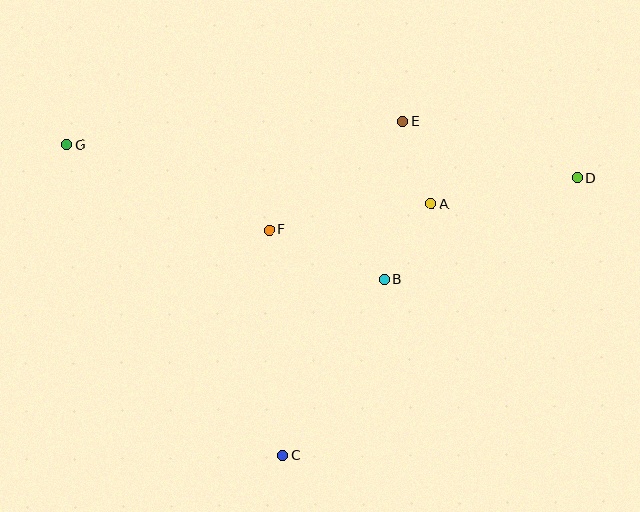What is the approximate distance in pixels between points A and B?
The distance between A and B is approximately 89 pixels.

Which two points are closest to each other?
Points A and E are closest to each other.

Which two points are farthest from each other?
Points D and G are farthest from each other.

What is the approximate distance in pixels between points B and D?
The distance between B and D is approximately 218 pixels.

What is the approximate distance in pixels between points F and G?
The distance between F and G is approximately 219 pixels.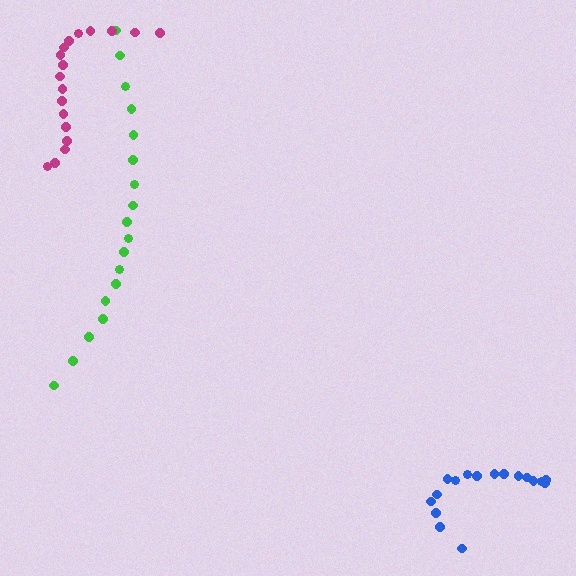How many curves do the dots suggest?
There are 3 distinct paths.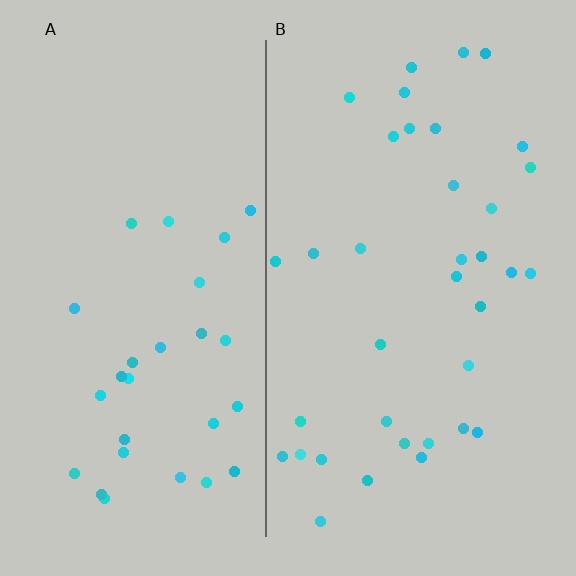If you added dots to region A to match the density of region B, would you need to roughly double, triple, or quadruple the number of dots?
Approximately double.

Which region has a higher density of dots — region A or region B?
B (the right).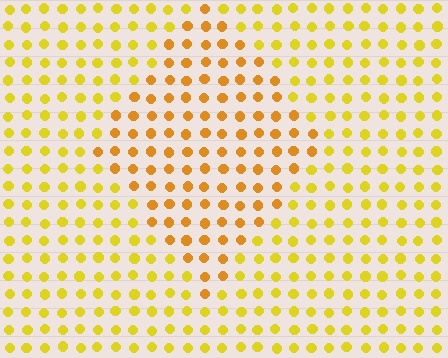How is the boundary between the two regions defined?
The boundary is defined purely by a slight shift in hue (about 23 degrees). Spacing, size, and orientation are identical on both sides.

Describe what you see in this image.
The image is filled with small yellow elements in a uniform arrangement. A diamond-shaped region is visible where the elements are tinted to a slightly different hue, forming a subtle color boundary.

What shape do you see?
I see a diamond.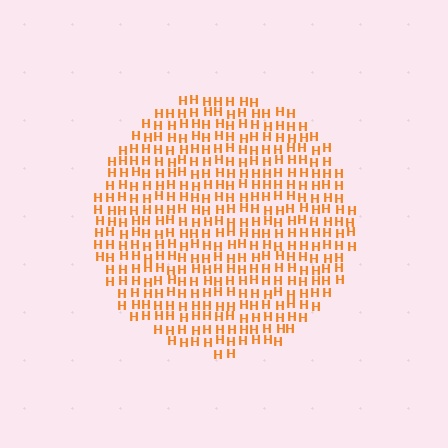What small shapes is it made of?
It is made of small letter H's.